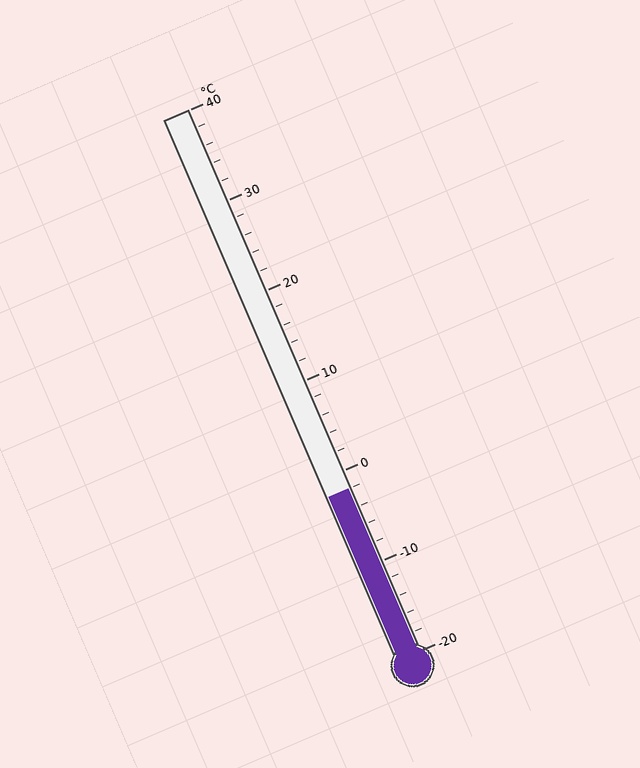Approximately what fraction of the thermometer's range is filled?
The thermometer is filled to approximately 30% of its range.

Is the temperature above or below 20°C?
The temperature is below 20°C.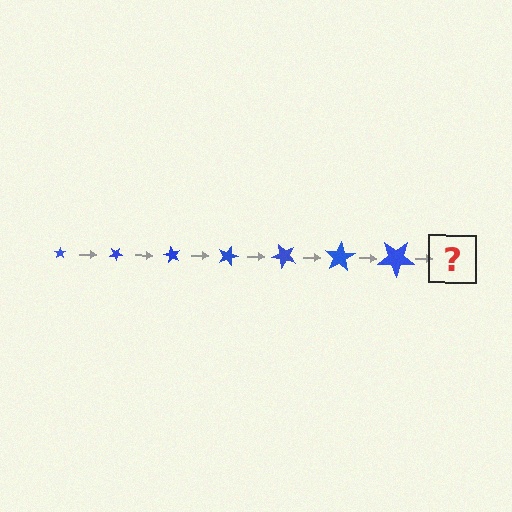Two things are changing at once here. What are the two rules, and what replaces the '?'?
The two rules are that the star grows larger each step and it rotates 30 degrees each step. The '?' should be a star, larger than the previous one and rotated 210 degrees from the start.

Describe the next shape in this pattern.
It should be a star, larger than the previous one and rotated 210 degrees from the start.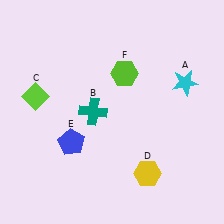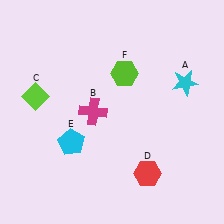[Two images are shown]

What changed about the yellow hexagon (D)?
In Image 1, D is yellow. In Image 2, it changed to red.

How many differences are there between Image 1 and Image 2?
There are 3 differences between the two images.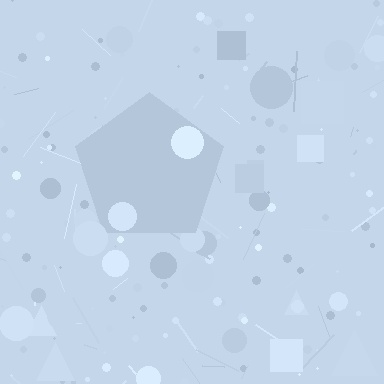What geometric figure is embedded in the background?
A pentagon is embedded in the background.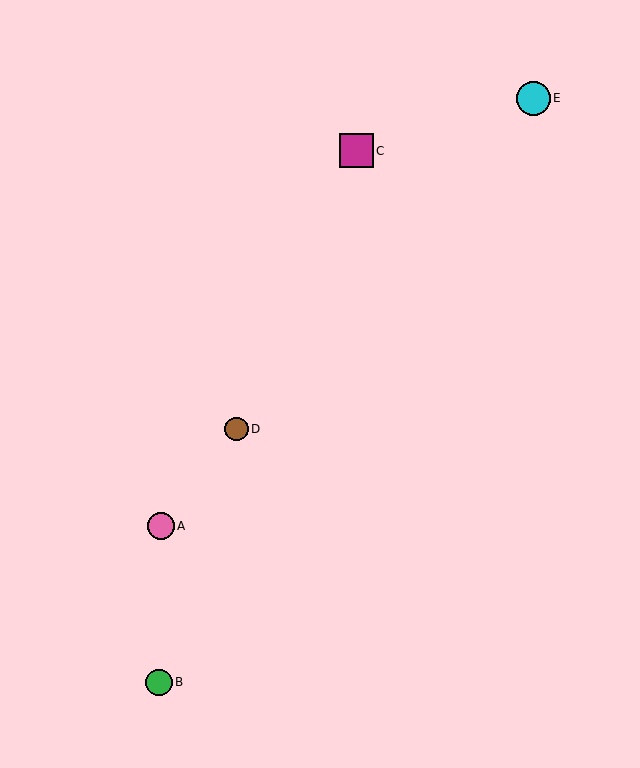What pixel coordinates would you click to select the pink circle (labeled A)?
Click at (161, 526) to select the pink circle A.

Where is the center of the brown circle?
The center of the brown circle is at (236, 429).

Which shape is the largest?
The cyan circle (labeled E) is the largest.